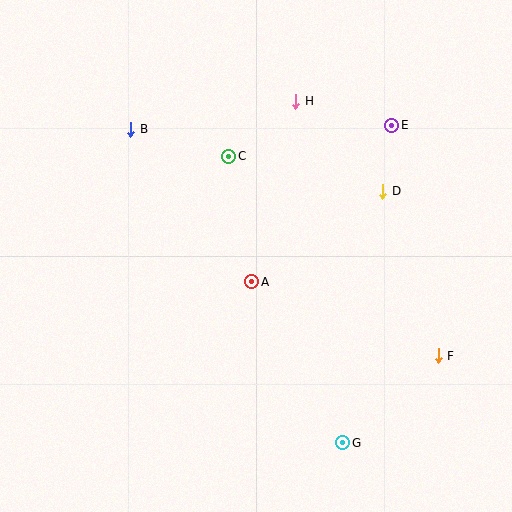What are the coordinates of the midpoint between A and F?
The midpoint between A and F is at (345, 319).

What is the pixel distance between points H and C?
The distance between H and C is 87 pixels.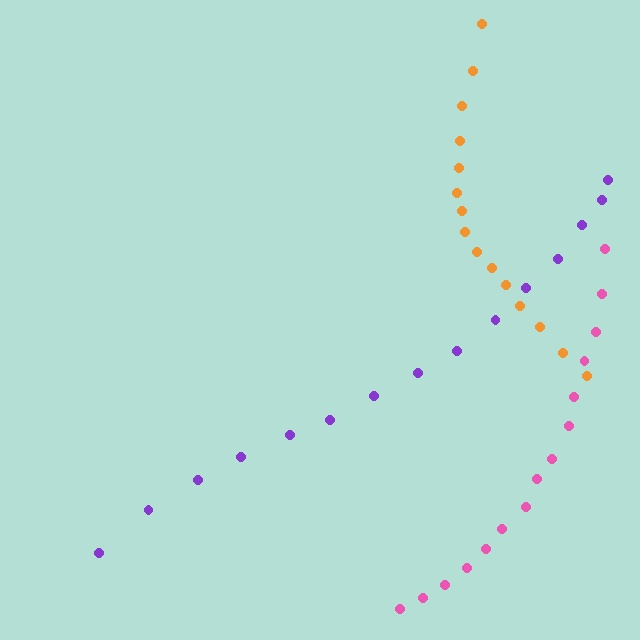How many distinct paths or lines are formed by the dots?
There are 3 distinct paths.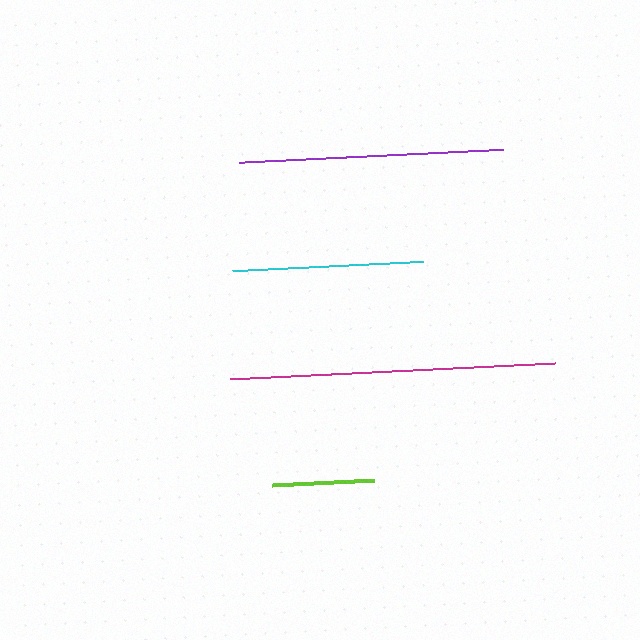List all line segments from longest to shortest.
From longest to shortest: magenta, purple, cyan, lime.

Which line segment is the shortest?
The lime line is the shortest at approximately 102 pixels.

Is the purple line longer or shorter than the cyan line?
The purple line is longer than the cyan line.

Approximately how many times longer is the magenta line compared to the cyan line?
The magenta line is approximately 1.7 times the length of the cyan line.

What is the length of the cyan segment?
The cyan segment is approximately 191 pixels long.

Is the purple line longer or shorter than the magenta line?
The magenta line is longer than the purple line.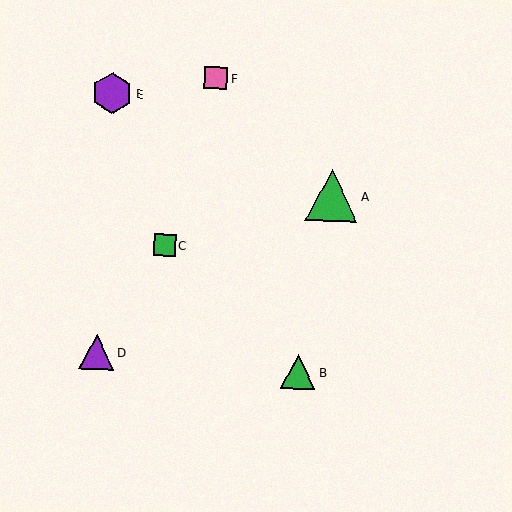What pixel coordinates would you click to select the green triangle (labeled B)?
Click at (298, 372) to select the green triangle B.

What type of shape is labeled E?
Shape E is a purple hexagon.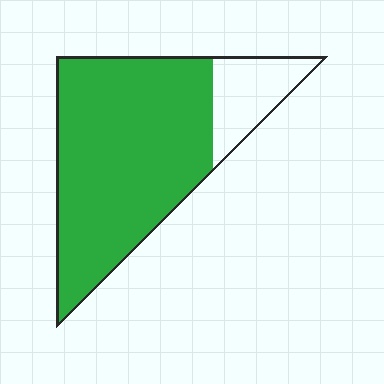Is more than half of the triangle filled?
Yes.